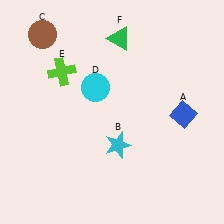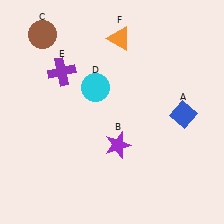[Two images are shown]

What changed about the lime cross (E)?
In Image 1, E is lime. In Image 2, it changed to purple.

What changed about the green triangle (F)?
In Image 1, F is green. In Image 2, it changed to orange.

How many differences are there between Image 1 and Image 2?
There are 3 differences between the two images.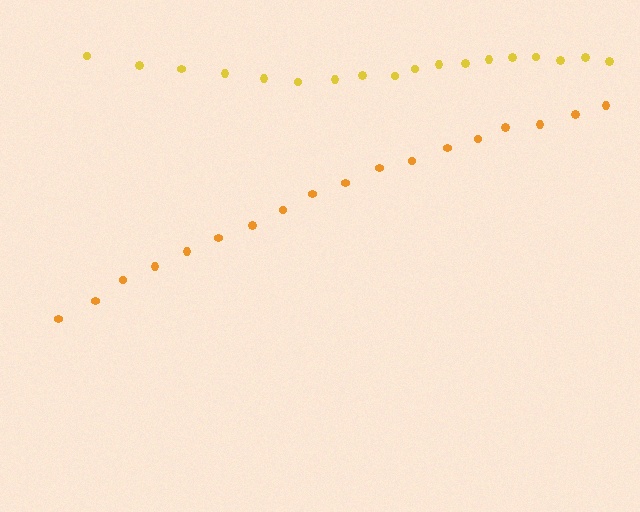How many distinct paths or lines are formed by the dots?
There are 2 distinct paths.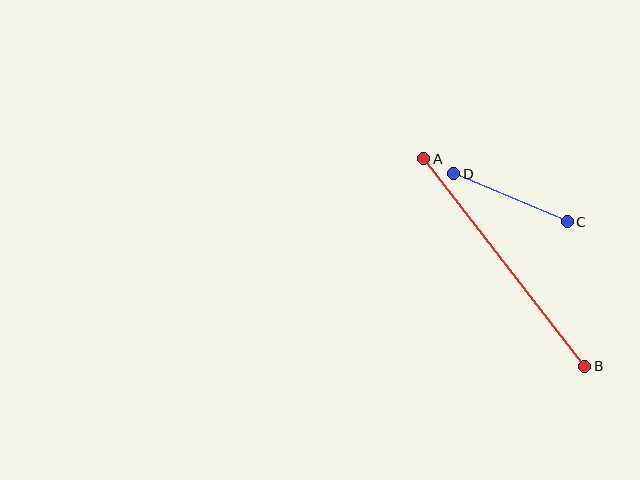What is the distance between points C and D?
The distance is approximately 123 pixels.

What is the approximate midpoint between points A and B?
The midpoint is at approximately (504, 262) pixels.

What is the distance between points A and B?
The distance is approximately 263 pixels.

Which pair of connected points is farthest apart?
Points A and B are farthest apart.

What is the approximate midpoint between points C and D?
The midpoint is at approximately (510, 198) pixels.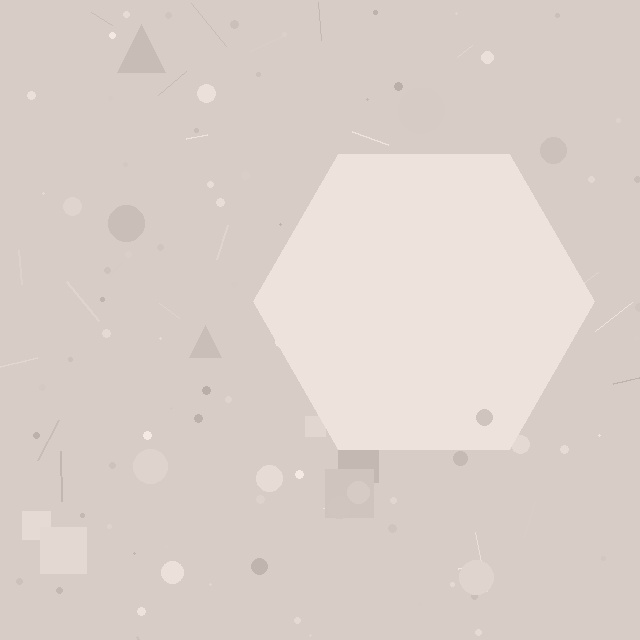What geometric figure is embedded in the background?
A hexagon is embedded in the background.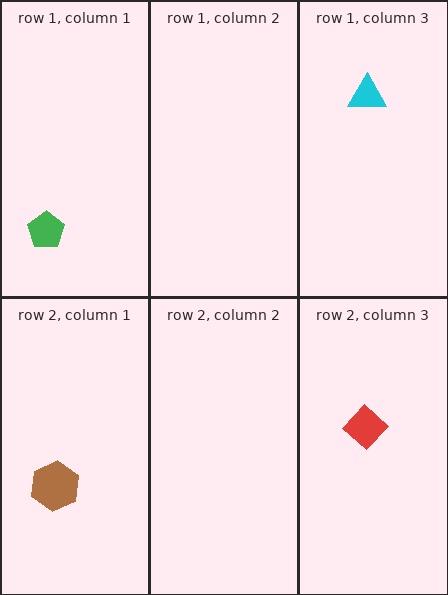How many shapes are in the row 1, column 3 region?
1.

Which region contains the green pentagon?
The row 1, column 1 region.